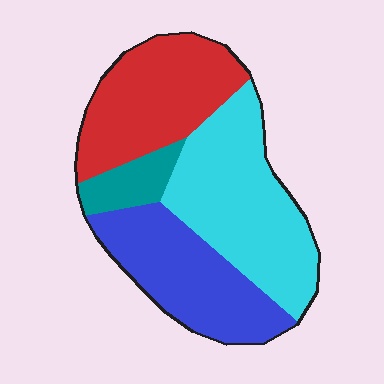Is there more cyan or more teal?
Cyan.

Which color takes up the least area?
Teal, at roughly 10%.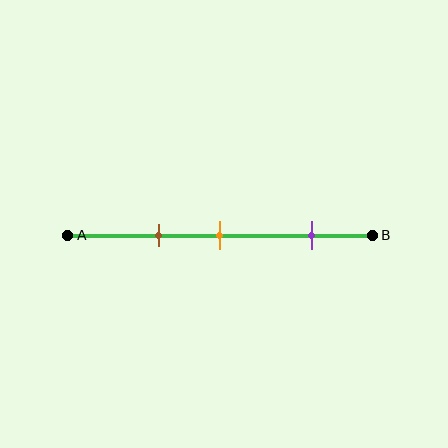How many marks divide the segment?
There are 3 marks dividing the segment.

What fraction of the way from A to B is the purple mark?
The purple mark is approximately 80% (0.8) of the way from A to B.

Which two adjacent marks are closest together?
The brown and orange marks are the closest adjacent pair.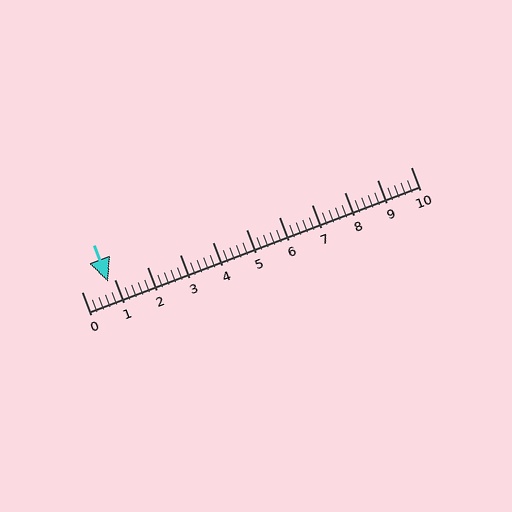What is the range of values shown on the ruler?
The ruler shows values from 0 to 10.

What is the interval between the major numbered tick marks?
The major tick marks are spaced 1 units apart.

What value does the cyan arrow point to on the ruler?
The cyan arrow points to approximately 0.8.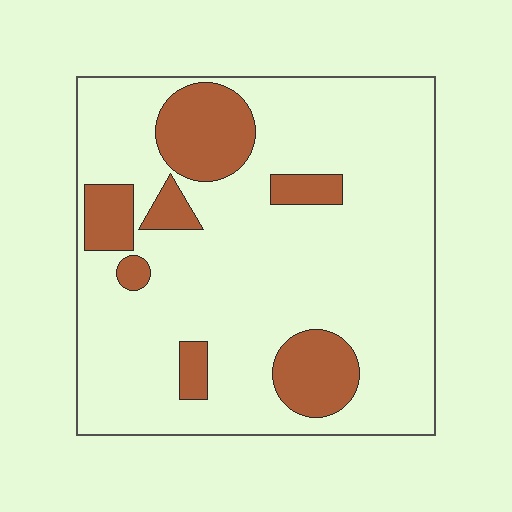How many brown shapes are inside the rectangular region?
7.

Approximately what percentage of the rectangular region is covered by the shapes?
Approximately 20%.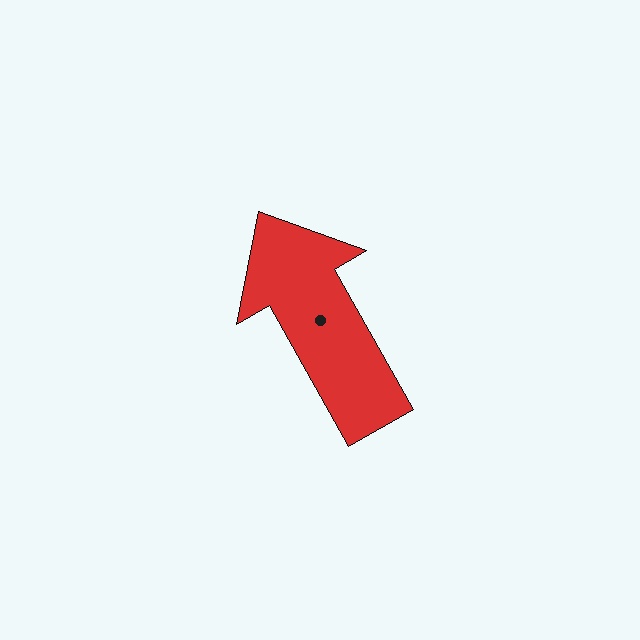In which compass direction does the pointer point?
Northwest.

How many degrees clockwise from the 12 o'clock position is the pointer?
Approximately 330 degrees.